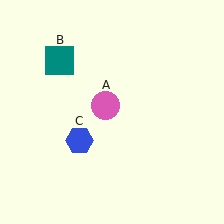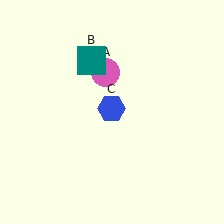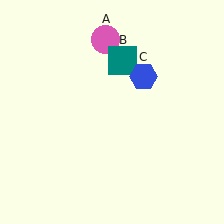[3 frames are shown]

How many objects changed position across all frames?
3 objects changed position: pink circle (object A), teal square (object B), blue hexagon (object C).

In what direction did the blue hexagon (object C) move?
The blue hexagon (object C) moved up and to the right.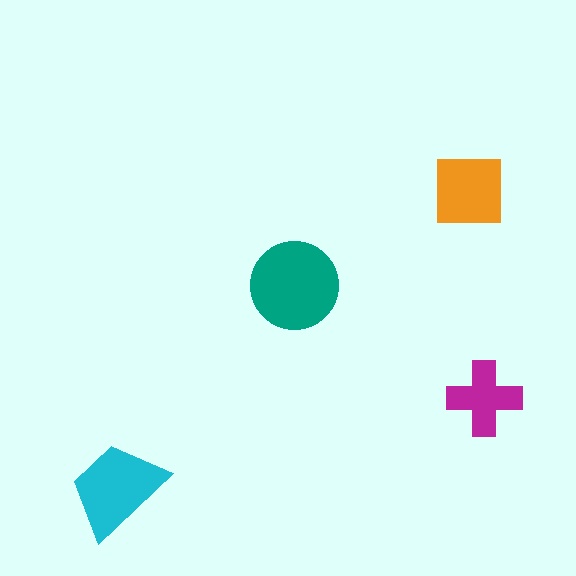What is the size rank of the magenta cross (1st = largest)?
4th.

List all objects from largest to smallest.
The teal circle, the cyan trapezoid, the orange square, the magenta cross.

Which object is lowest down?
The cyan trapezoid is bottommost.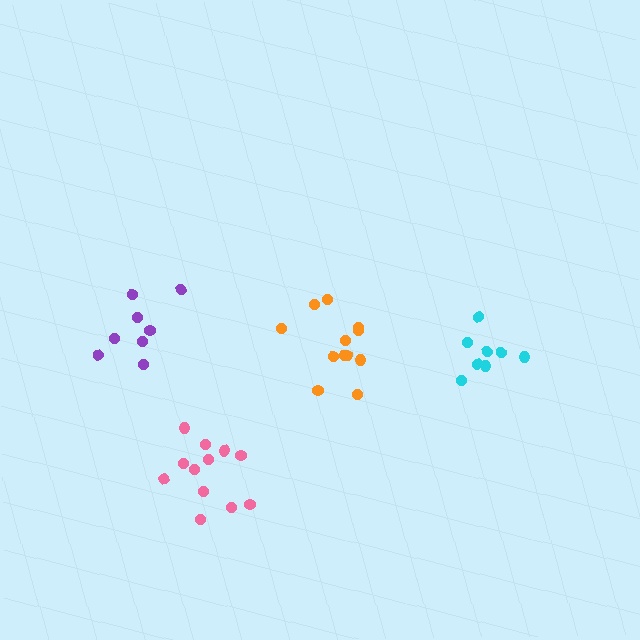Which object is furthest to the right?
The cyan cluster is rightmost.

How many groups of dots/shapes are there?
There are 4 groups.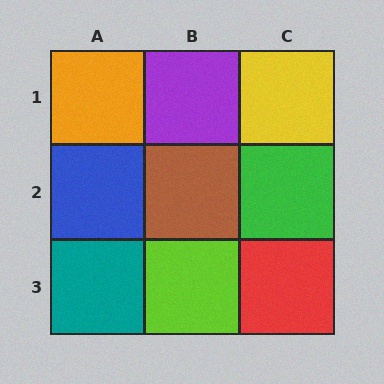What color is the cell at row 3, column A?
Teal.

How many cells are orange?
1 cell is orange.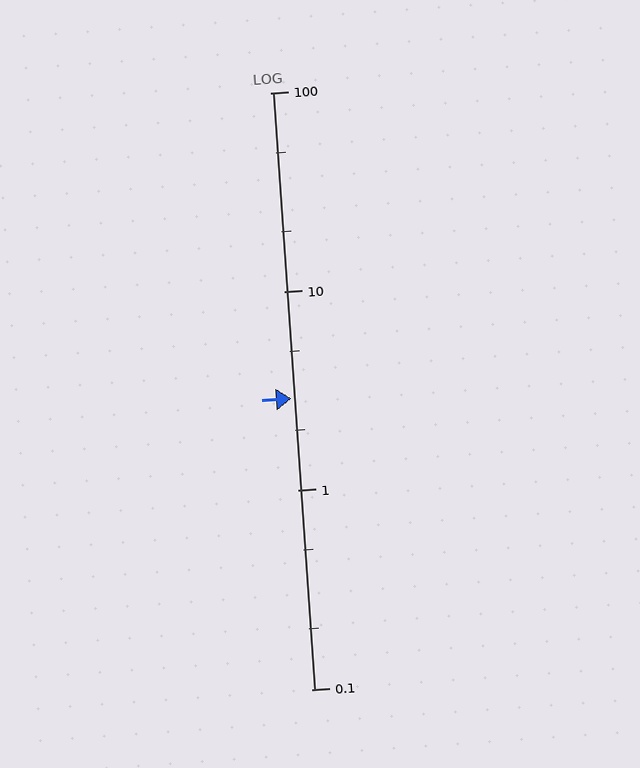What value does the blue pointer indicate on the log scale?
The pointer indicates approximately 2.9.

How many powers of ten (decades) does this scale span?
The scale spans 3 decades, from 0.1 to 100.